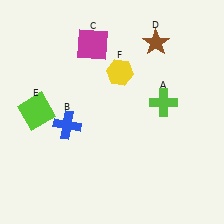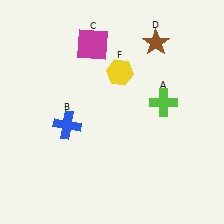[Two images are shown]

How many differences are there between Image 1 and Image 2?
There is 1 difference between the two images.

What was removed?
The lime square (E) was removed in Image 2.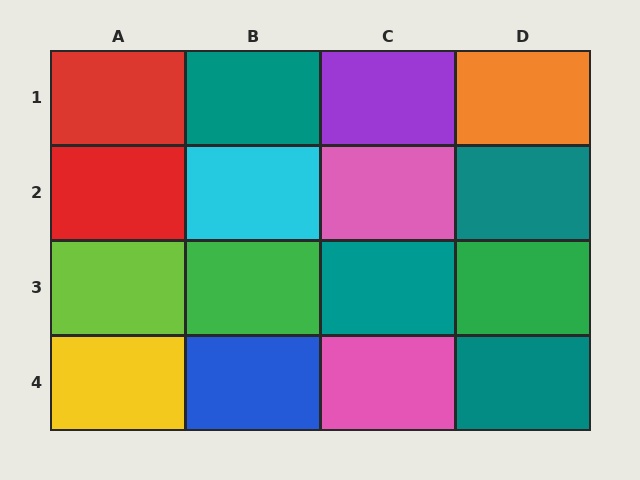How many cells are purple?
1 cell is purple.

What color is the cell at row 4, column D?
Teal.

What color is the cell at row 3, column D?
Green.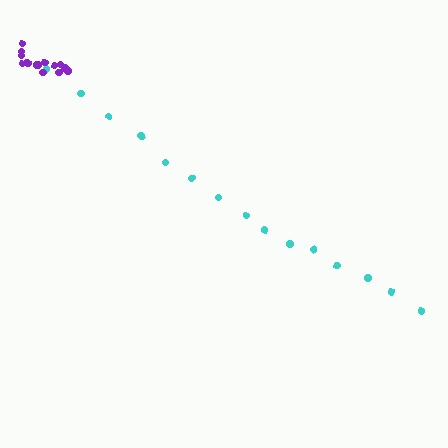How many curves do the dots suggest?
There are 2 distinct paths.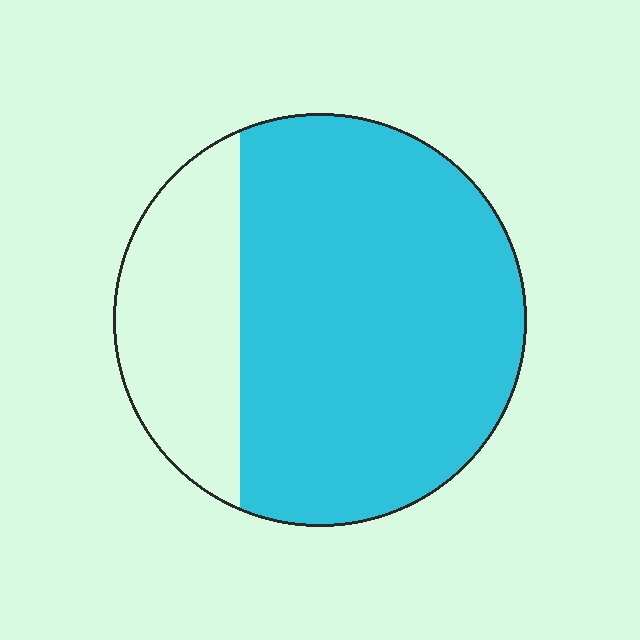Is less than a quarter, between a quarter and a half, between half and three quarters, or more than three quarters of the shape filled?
Between half and three quarters.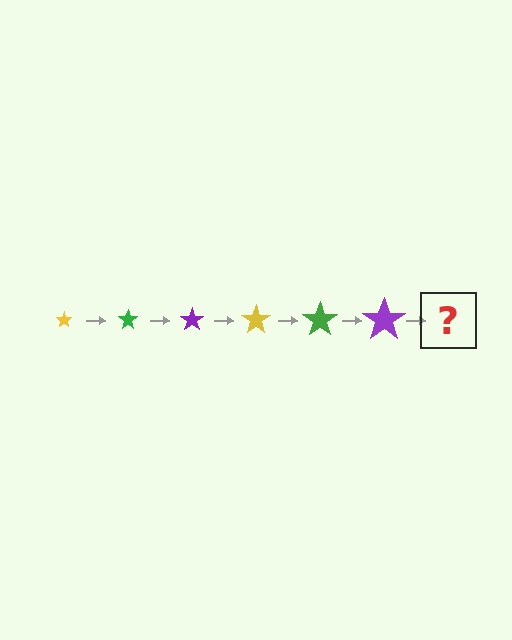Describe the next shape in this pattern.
It should be a yellow star, larger than the previous one.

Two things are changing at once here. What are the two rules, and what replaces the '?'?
The two rules are that the star grows larger each step and the color cycles through yellow, green, and purple. The '?' should be a yellow star, larger than the previous one.